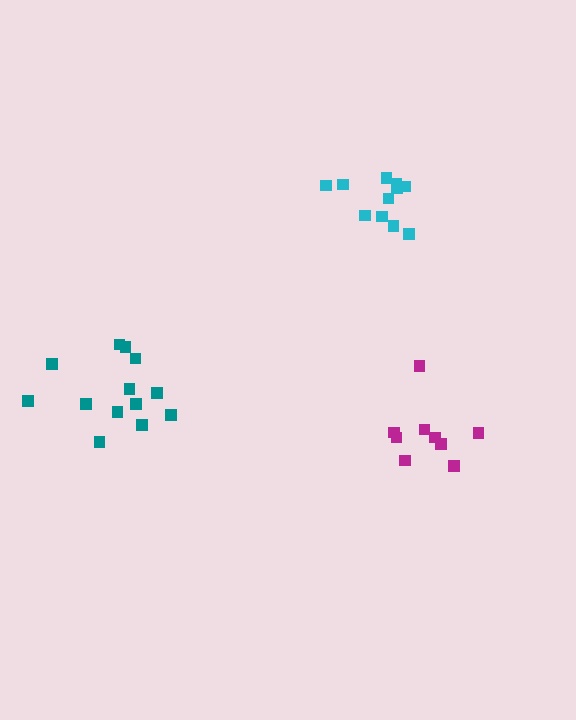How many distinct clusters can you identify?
There are 3 distinct clusters.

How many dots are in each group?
Group 1: 13 dots, Group 2: 11 dots, Group 3: 9 dots (33 total).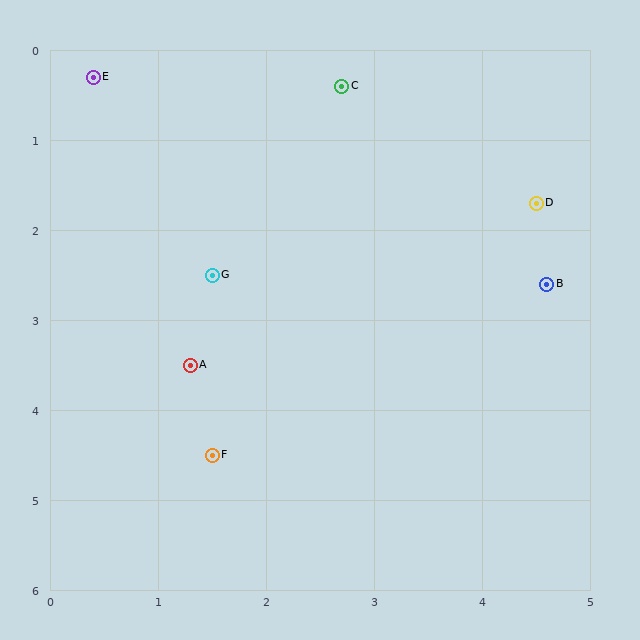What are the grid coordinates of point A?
Point A is at approximately (1.3, 3.5).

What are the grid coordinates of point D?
Point D is at approximately (4.5, 1.7).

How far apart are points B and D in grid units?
Points B and D are about 0.9 grid units apart.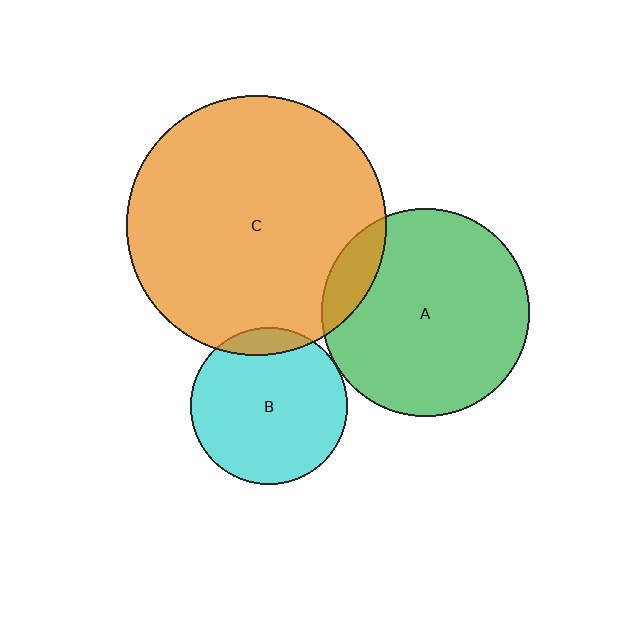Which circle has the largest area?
Circle C (orange).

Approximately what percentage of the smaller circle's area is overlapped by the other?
Approximately 10%.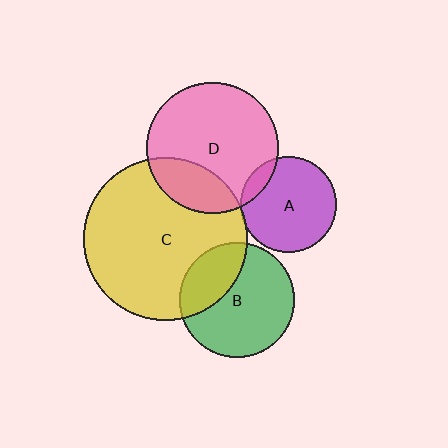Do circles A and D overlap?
Yes.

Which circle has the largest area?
Circle C (yellow).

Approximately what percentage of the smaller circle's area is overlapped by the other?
Approximately 10%.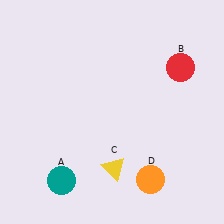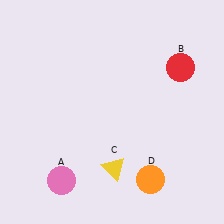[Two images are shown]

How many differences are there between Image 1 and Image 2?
There is 1 difference between the two images.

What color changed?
The circle (A) changed from teal in Image 1 to pink in Image 2.